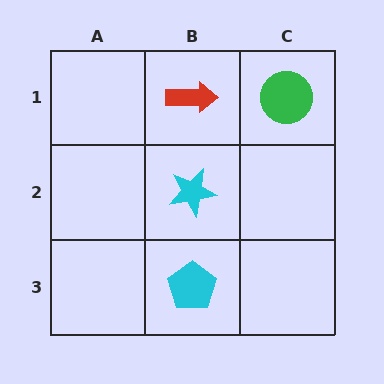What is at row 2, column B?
A cyan star.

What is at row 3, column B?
A cyan pentagon.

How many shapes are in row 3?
1 shape.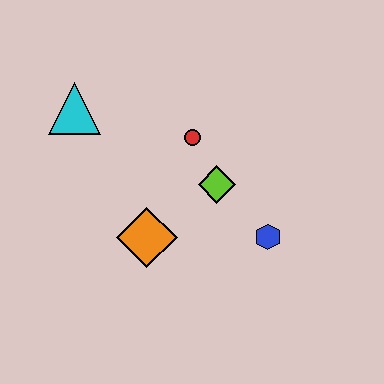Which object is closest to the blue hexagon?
The lime diamond is closest to the blue hexagon.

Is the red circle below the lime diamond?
No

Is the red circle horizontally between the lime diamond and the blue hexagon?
No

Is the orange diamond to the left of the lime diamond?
Yes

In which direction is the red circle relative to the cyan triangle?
The red circle is to the right of the cyan triangle.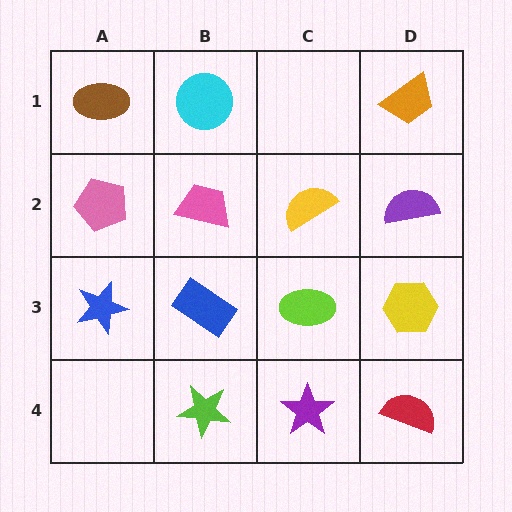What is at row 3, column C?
A lime ellipse.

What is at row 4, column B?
A lime star.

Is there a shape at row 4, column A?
No, that cell is empty.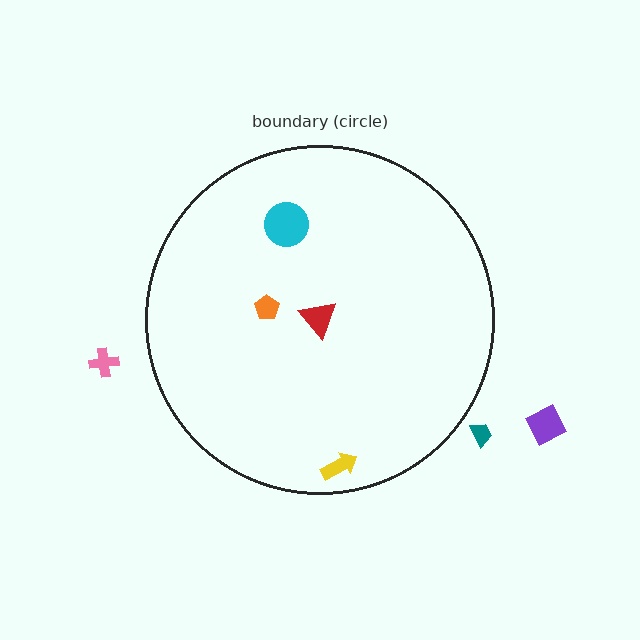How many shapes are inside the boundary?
4 inside, 3 outside.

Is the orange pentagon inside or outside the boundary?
Inside.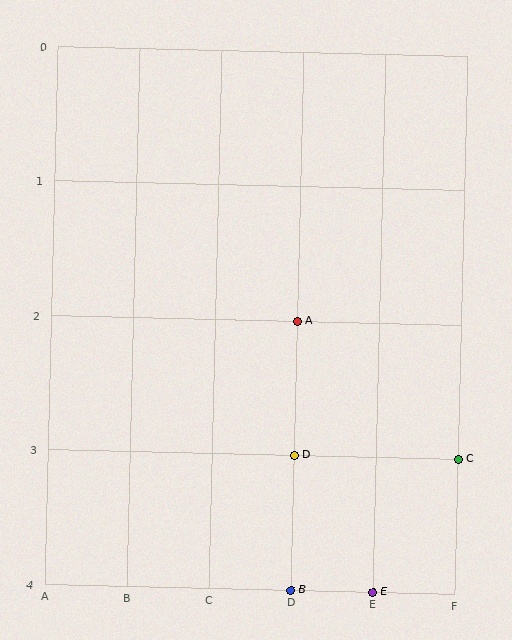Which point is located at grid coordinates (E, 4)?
Point E is at (E, 4).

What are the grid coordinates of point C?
Point C is at grid coordinates (F, 3).